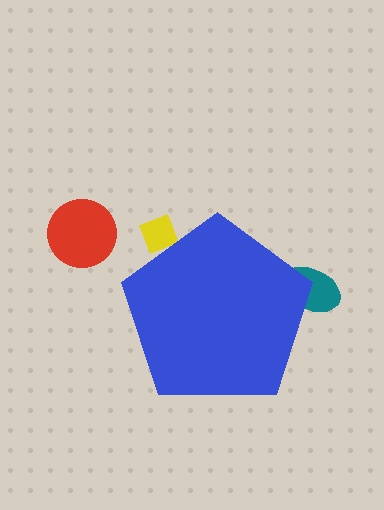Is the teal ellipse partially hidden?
Yes, the teal ellipse is partially hidden behind the blue pentagon.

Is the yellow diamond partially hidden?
Yes, the yellow diamond is partially hidden behind the blue pentagon.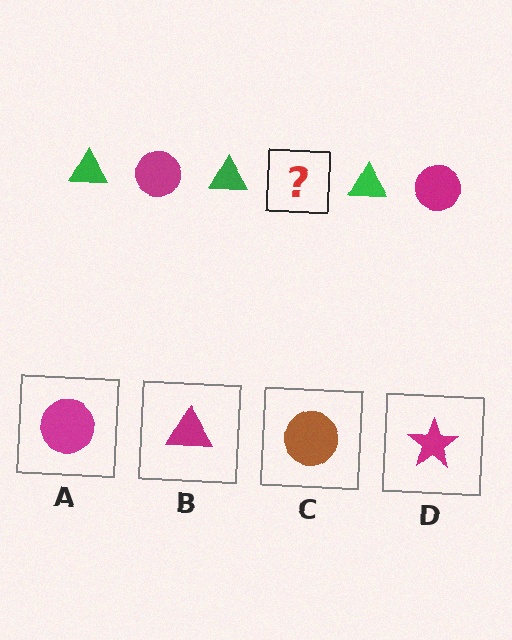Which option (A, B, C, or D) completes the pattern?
A.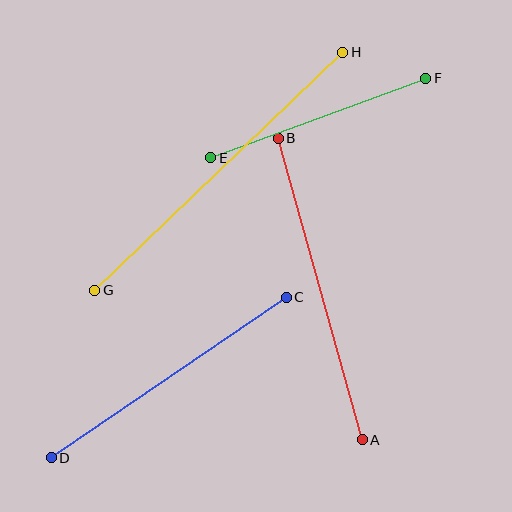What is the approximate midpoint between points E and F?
The midpoint is at approximately (318, 118) pixels.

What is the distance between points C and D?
The distance is approximately 285 pixels.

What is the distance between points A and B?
The distance is approximately 313 pixels.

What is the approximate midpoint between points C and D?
The midpoint is at approximately (169, 377) pixels.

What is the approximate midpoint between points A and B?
The midpoint is at approximately (320, 289) pixels.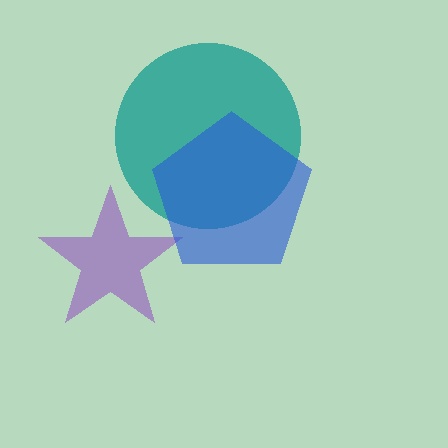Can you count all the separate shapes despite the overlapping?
Yes, there are 3 separate shapes.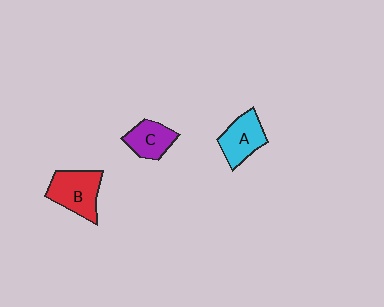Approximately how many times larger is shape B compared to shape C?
Approximately 1.4 times.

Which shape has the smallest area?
Shape C (purple).